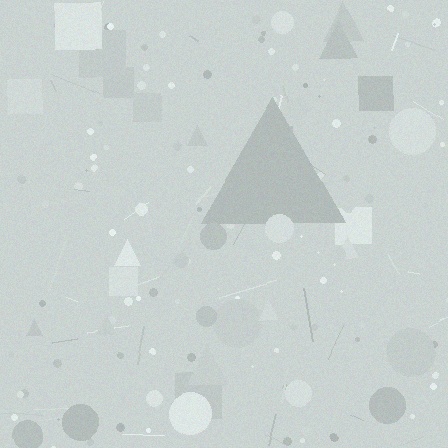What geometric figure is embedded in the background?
A triangle is embedded in the background.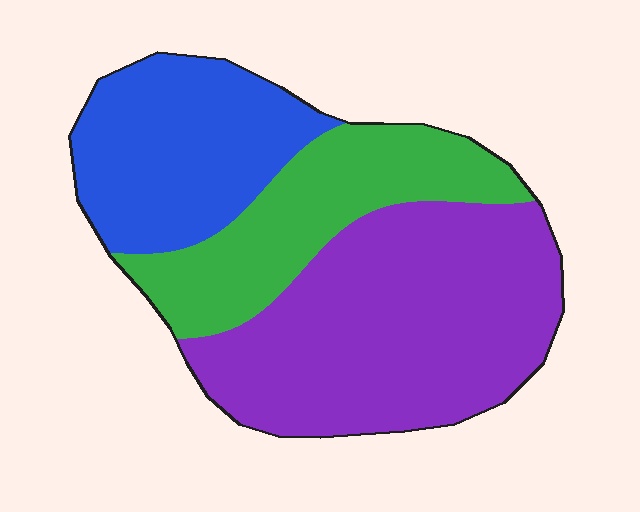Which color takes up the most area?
Purple, at roughly 50%.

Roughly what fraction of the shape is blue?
Blue covers about 25% of the shape.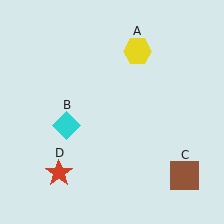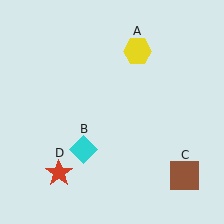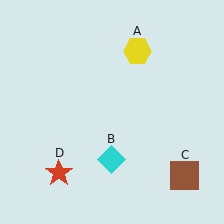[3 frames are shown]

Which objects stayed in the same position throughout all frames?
Yellow hexagon (object A) and brown square (object C) and red star (object D) remained stationary.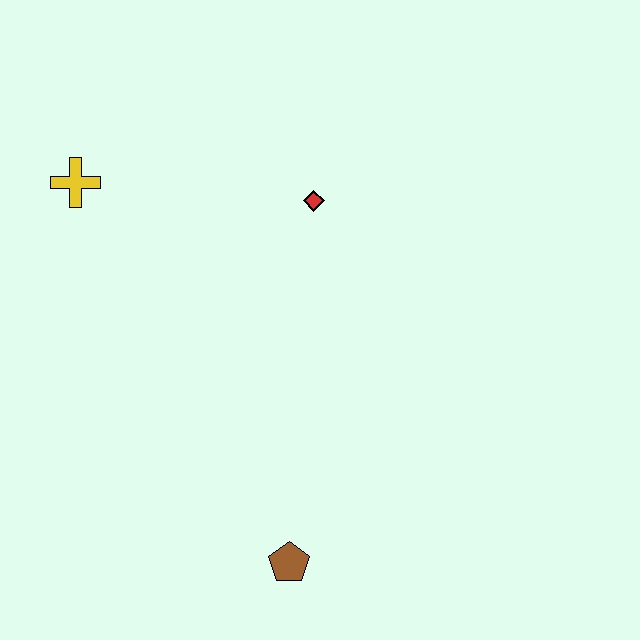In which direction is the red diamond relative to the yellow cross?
The red diamond is to the right of the yellow cross.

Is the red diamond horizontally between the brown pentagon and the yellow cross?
No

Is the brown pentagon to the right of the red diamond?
No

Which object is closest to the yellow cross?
The red diamond is closest to the yellow cross.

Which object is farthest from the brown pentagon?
The yellow cross is farthest from the brown pentagon.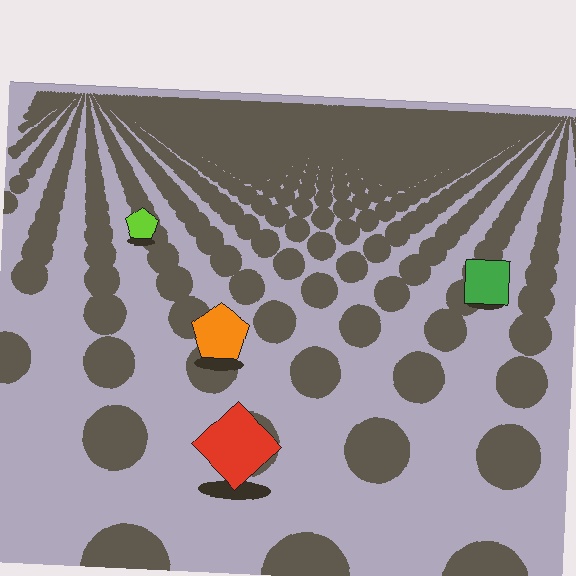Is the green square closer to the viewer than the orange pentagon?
No. The orange pentagon is closer — you can tell from the texture gradient: the ground texture is coarser near it.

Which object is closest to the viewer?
The red diamond is closest. The texture marks near it are larger and more spread out.